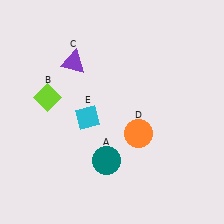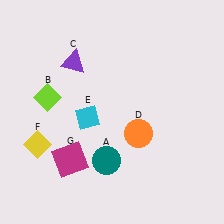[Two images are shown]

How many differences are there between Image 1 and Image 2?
There are 2 differences between the two images.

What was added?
A yellow diamond (F), a magenta square (G) were added in Image 2.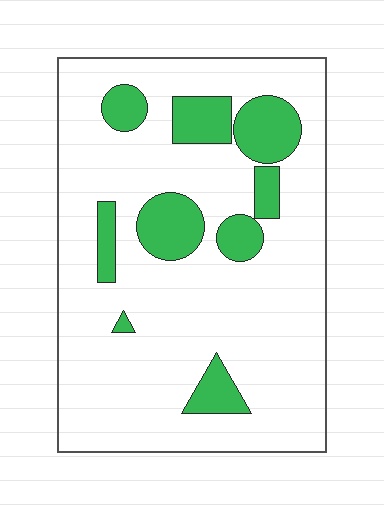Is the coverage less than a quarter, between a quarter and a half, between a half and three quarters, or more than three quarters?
Less than a quarter.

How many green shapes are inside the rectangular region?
9.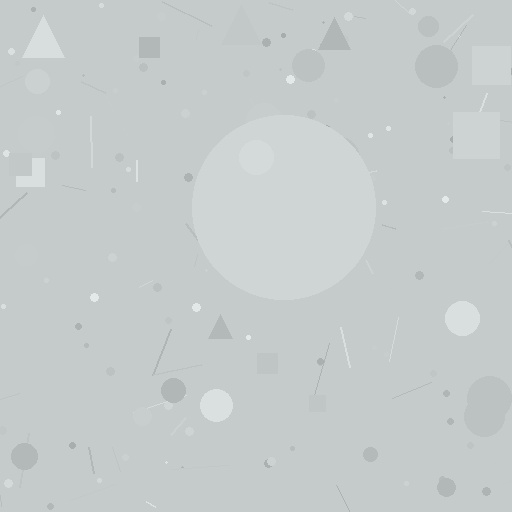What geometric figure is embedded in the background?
A circle is embedded in the background.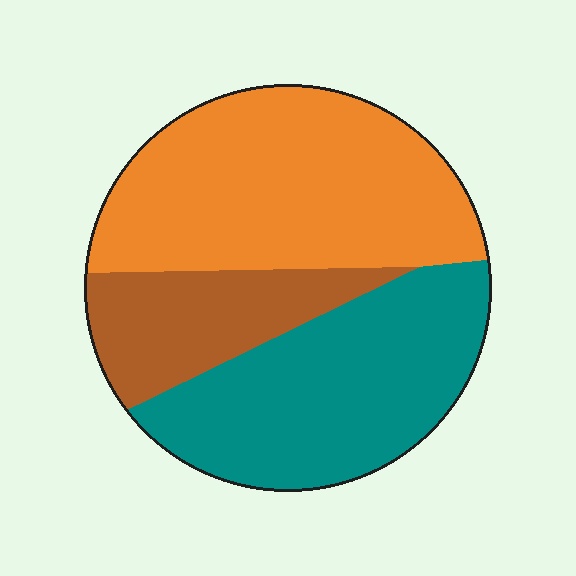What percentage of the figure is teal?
Teal covers roughly 35% of the figure.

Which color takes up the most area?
Orange, at roughly 45%.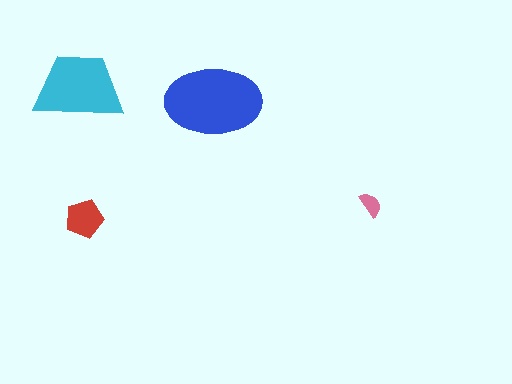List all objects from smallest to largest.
The pink semicircle, the red pentagon, the cyan trapezoid, the blue ellipse.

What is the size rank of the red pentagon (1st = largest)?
3rd.